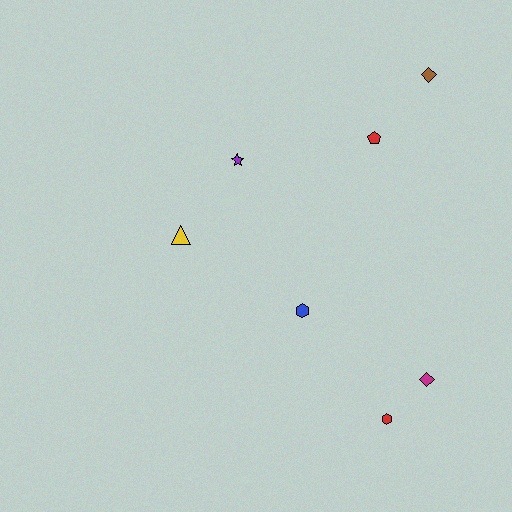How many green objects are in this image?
There are no green objects.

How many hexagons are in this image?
There are 2 hexagons.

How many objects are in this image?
There are 7 objects.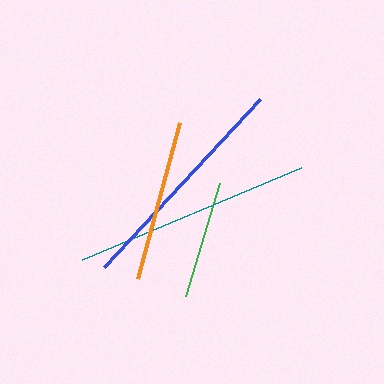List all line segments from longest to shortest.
From longest to shortest: teal, blue, orange, green.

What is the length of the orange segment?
The orange segment is approximately 161 pixels long.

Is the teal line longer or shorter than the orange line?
The teal line is longer than the orange line.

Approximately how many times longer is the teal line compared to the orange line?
The teal line is approximately 1.5 times the length of the orange line.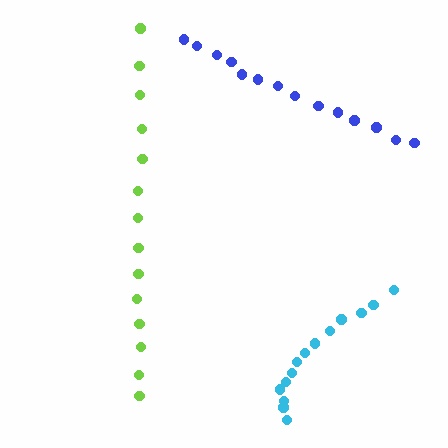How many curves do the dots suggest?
There are 3 distinct paths.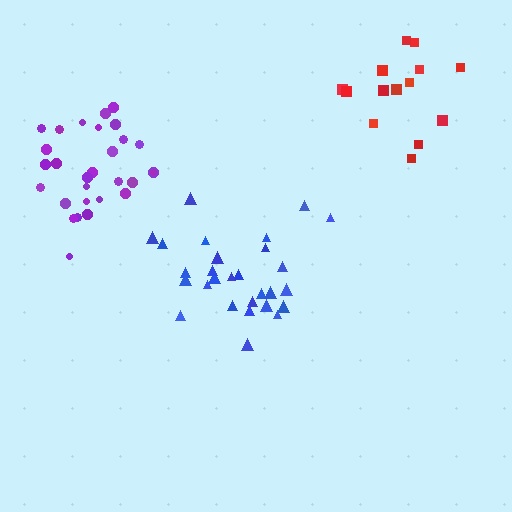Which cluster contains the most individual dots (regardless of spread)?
Purple (29).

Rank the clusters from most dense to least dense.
purple, blue, red.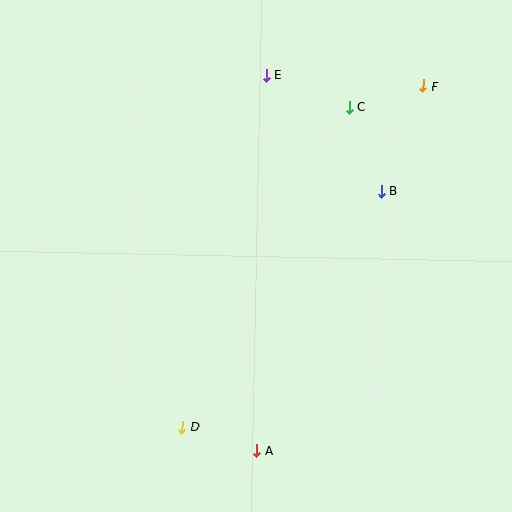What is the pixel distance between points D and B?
The distance between D and B is 309 pixels.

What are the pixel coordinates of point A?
Point A is at (257, 451).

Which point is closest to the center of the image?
Point B at (382, 191) is closest to the center.